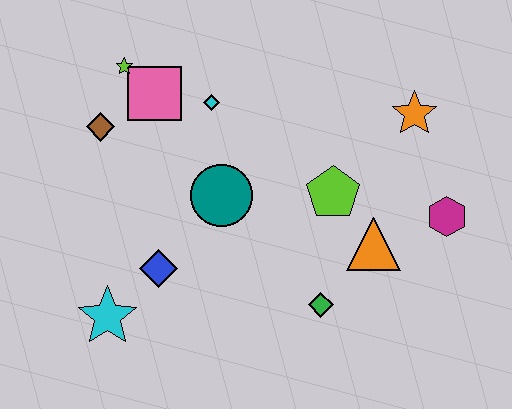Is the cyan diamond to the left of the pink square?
No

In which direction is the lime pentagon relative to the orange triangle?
The lime pentagon is above the orange triangle.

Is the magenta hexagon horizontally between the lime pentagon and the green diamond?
No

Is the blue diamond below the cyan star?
No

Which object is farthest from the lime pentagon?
The cyan star is farthest from the lime pentagon.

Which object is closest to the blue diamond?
The cyan star is closest to the blue diamond.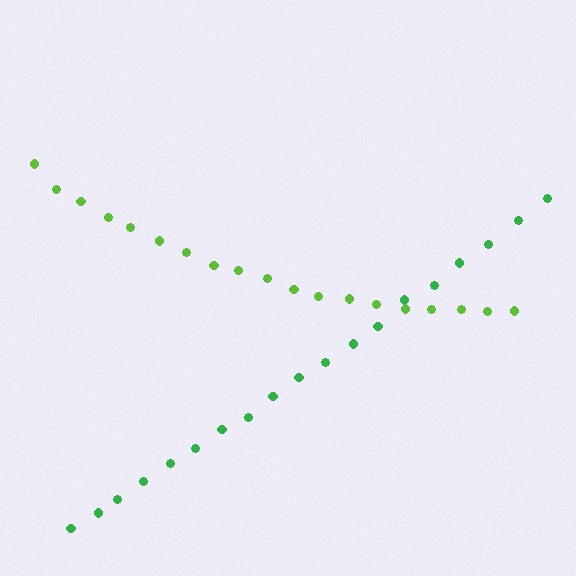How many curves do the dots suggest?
There are 2 distinct paths.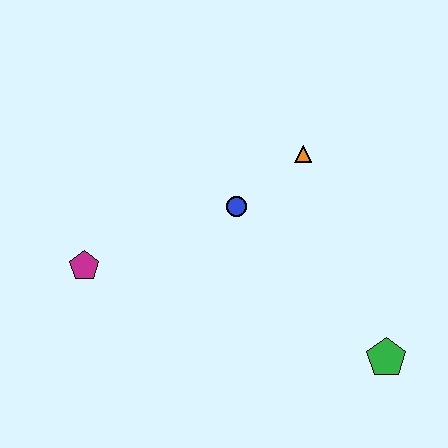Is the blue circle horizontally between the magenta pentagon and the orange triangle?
Yes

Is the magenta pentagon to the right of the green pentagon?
No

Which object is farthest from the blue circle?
The green pentagon is farthest from the blue circle.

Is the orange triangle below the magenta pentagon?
No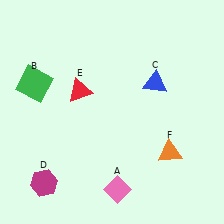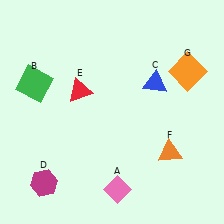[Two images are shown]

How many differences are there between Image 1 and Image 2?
There is 1 difference between the two images.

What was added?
An orange square (G) was added in Image 2.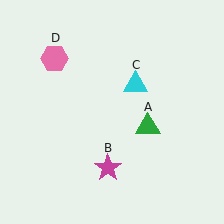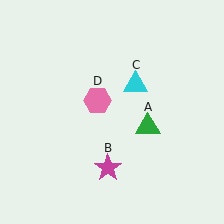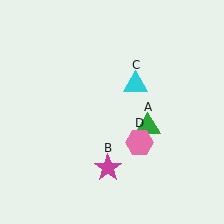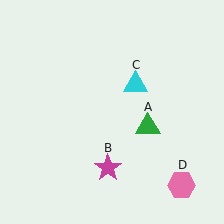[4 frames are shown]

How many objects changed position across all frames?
1 object changed position: pink hexagon (object D).